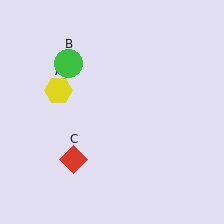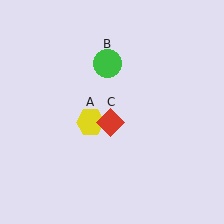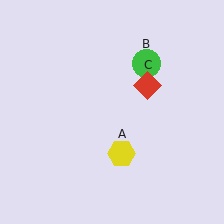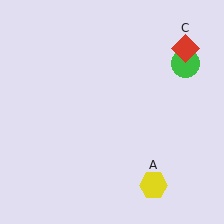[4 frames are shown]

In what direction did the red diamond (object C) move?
The red diamond (object C) moved up and to the right.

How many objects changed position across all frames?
3 objects changed position: yellow hexagon (object A), green circle (object B), red diamond (object C).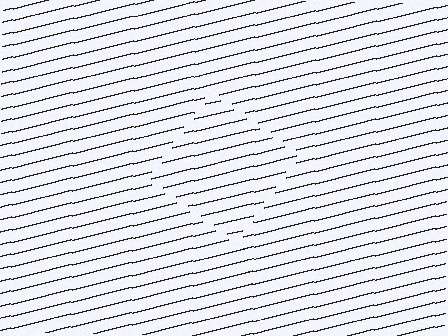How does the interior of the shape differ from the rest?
The interior of the shape contains the same grating, shifted by half a period — the contour is defined by the phase discontinuity where line-ends from the inner and outer gratings abut.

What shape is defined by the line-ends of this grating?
An illusory square. The interior of the shape contains the same grating, shifted by half a period — the contour is defined by the phase discontinuity where line-ends from the inner and outer gratings abut.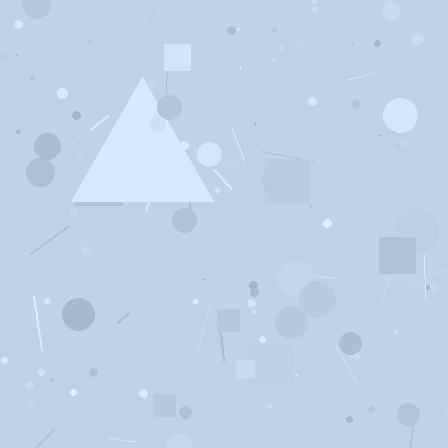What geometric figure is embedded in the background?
A triangle is embedded in the background.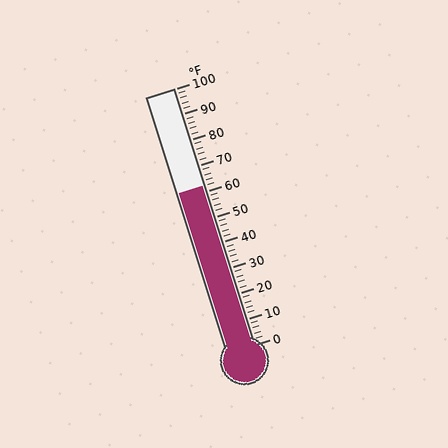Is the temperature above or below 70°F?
The temperature is below 70°F.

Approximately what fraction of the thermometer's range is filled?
The thermometer is filled to approximately 60% of its range.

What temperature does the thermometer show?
The thermometer shows approximately 62°F.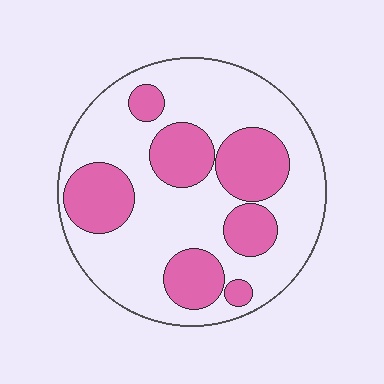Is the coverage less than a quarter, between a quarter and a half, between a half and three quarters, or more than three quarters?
Between a quarter and a half.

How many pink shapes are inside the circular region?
7.